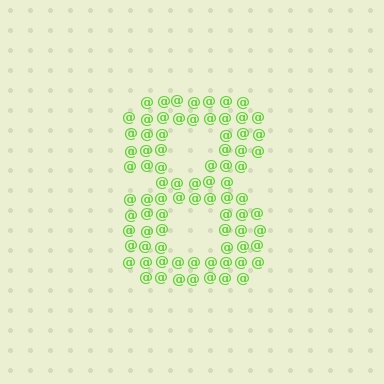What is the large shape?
The large shape is the digit 8.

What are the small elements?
The small elements are at signs.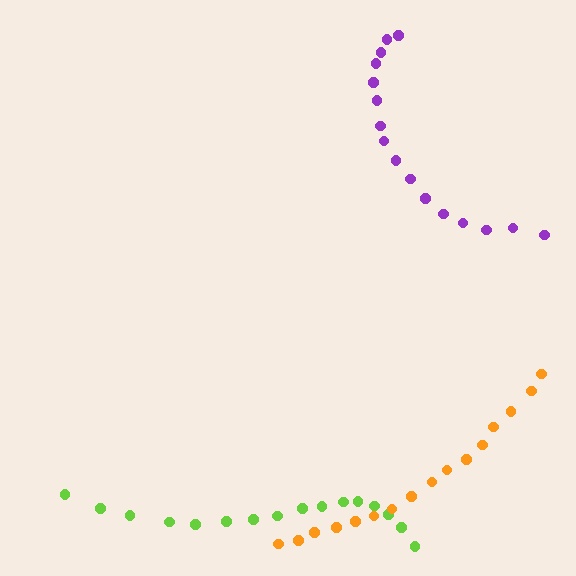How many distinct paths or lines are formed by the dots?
There are 3 distinct paths.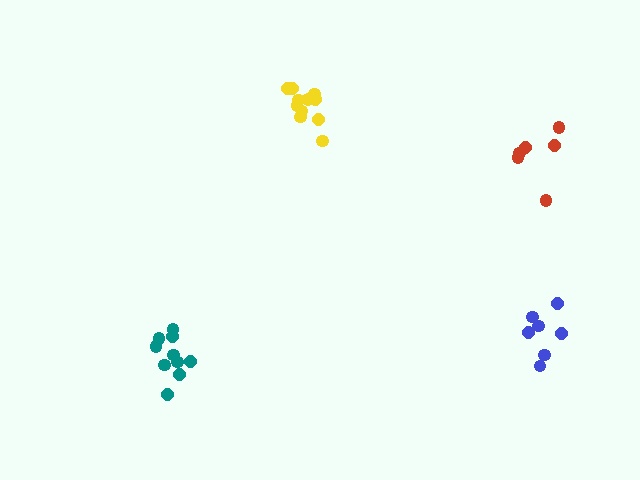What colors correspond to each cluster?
The clusters are colored: teal, red, yellow, blue.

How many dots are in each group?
Group 1: 10 dots, Group 2: 6 dots, Group 3: 11 dots, Group 4: 7 dots (34 total).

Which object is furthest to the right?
The blue cluster is rightmost.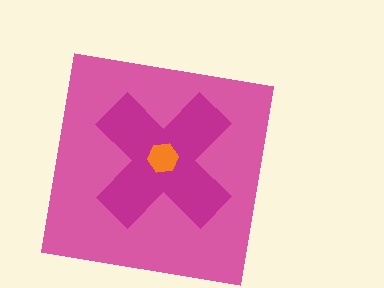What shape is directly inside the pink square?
The magenta cross.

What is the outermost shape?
The pink square.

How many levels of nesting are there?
3.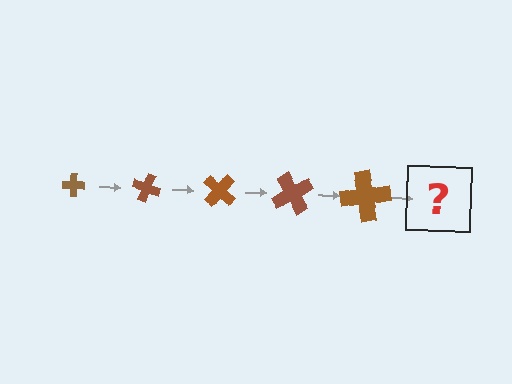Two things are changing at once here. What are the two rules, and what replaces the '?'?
The two rules are that the cross grows larger each step and it rotates 20 degrees each step. The '?' should be a cross, larger than the previous one and rotated 100 degrees from the start.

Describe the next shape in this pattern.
It should be a cross, larger than the previous one and rotated 100 degrees from the start.